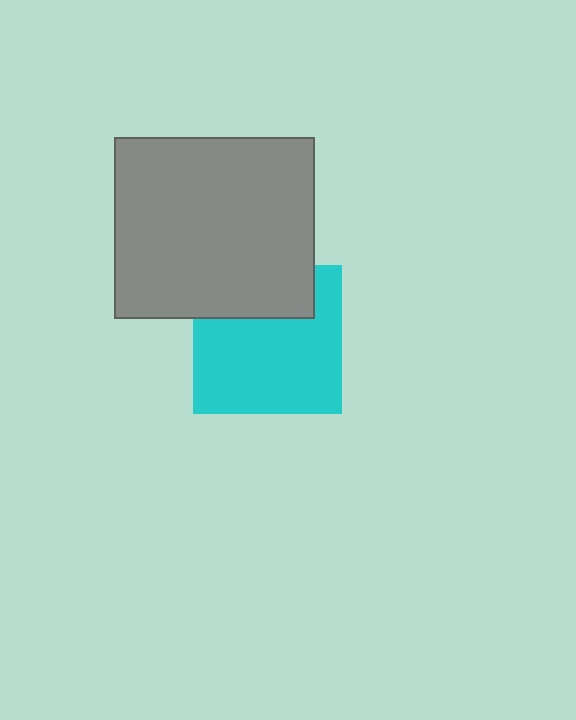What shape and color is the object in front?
The object in front is a gray rectangle.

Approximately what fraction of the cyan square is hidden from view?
Roughly 30% of the cyan square is hidden behind the gray rectangle.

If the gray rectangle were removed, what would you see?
You would see the complete cyan square.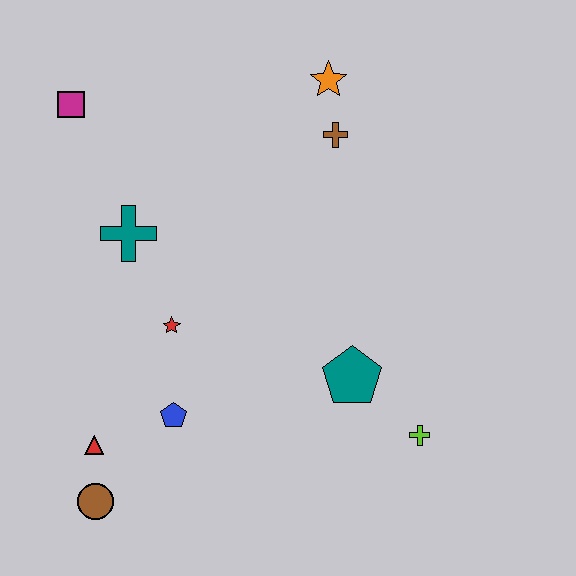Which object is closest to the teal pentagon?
The lime cross is closest to the teal pentagon.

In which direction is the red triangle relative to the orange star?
The red triangle is below the orange star.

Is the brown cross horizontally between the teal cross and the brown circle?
No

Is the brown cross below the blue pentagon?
No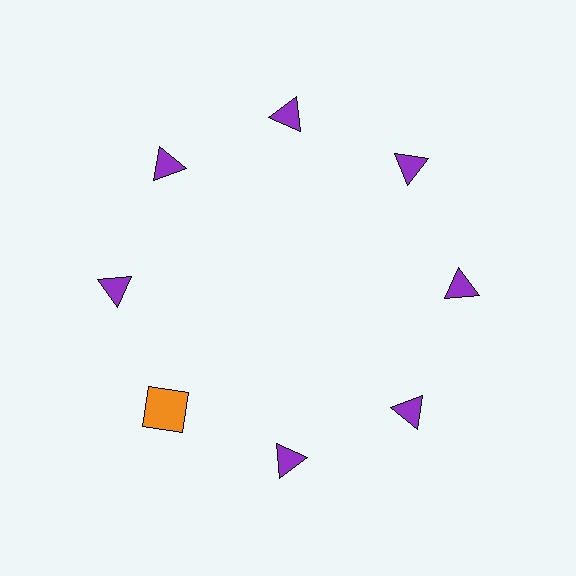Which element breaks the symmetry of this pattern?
The orange square at roughly the 8 o'clock position breaks the symmetry. All other shapes are purple triangles.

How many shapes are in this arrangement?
There are 8 shapes arranged in a ring pattern.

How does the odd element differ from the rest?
It differs in both color (orange instead of purple) and shape (square instead of triangle).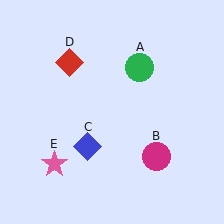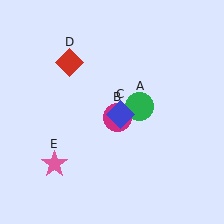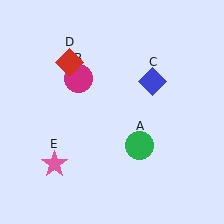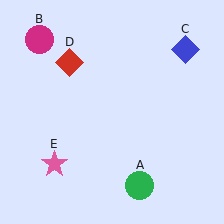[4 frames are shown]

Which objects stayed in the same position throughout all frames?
Red diamond (object D) and pink star (object E) remained stationary.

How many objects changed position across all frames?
3 objects changed position: green circle (object A), magenta circle (object B), blue diamond (object C).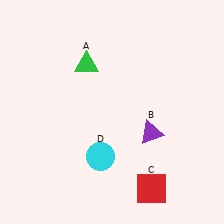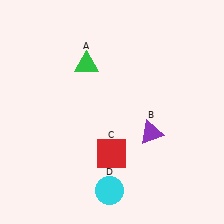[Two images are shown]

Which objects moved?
The objects that moved are: the red square (C), the cyan circle (D).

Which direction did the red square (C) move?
The red square (C) moved left.